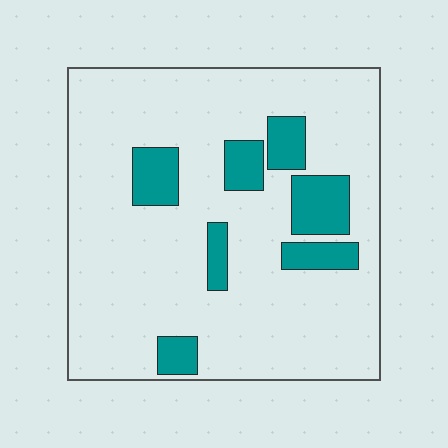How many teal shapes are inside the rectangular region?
7.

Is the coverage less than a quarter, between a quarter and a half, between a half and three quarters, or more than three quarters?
Less than a quarter.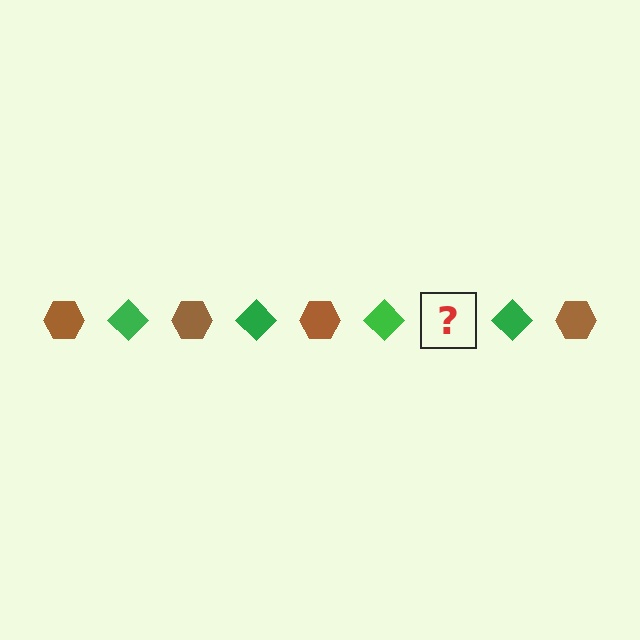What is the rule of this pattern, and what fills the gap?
The rule is that the pattern alternates between brown hexagon and green diamond. The gap should be filled with a brown hexagon.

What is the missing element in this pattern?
The missing element is a brown hexagon.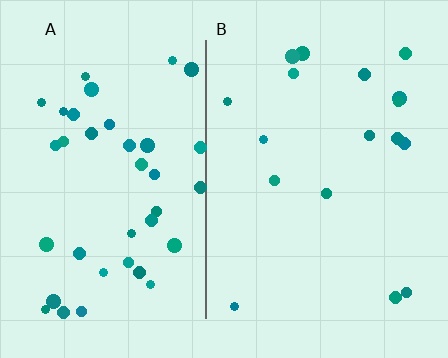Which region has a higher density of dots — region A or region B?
A (the left).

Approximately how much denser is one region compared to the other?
Approximately 2.2× — region A over region B.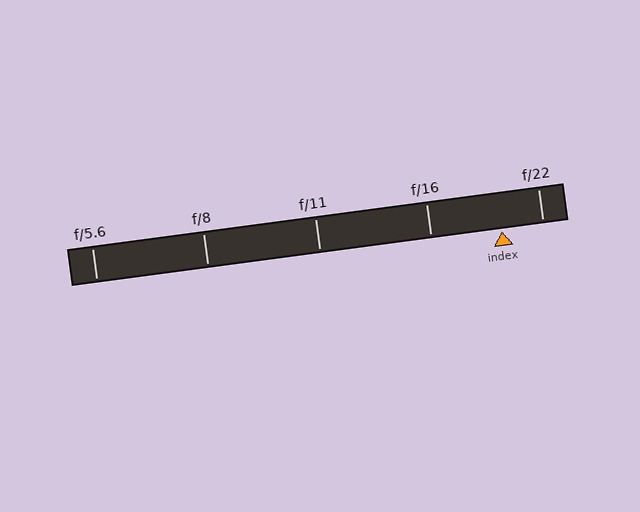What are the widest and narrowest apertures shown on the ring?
The widest aperture shown is f/5.6 and the narrowest is f/22.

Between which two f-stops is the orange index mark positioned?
The index mark is between f/16 and f/22.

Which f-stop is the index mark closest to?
The index mark is closest to f/22.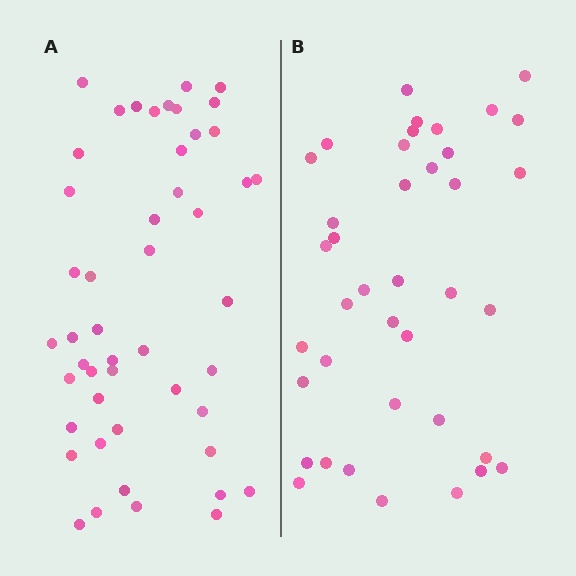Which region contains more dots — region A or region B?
Region A (the left region) has more dots.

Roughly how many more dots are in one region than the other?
Region A has roughly 8 or so more dots than region B.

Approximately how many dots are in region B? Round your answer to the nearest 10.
About 40 dots. (The exact count is 39, which rounds to 40.)